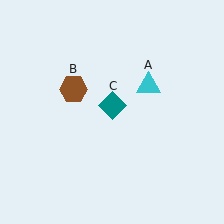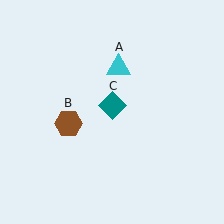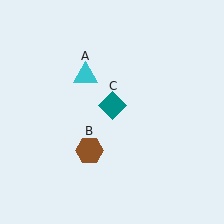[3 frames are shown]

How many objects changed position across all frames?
2 objects changed position: cyan triangle (object A), brown hexagon (object B).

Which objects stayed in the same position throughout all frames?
Teal diamond (object C) remained stationary.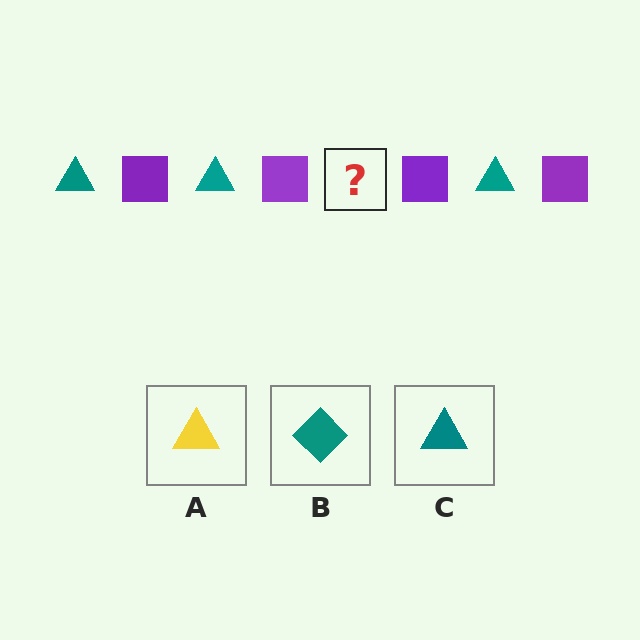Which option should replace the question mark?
Option C.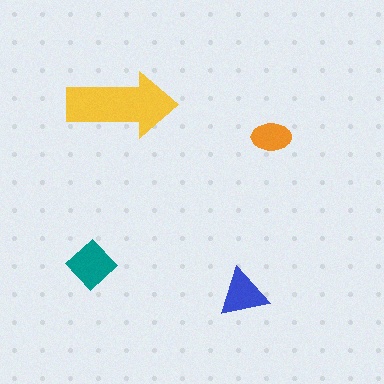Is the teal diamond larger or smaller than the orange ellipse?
Larger.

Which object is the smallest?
The orange ellipse.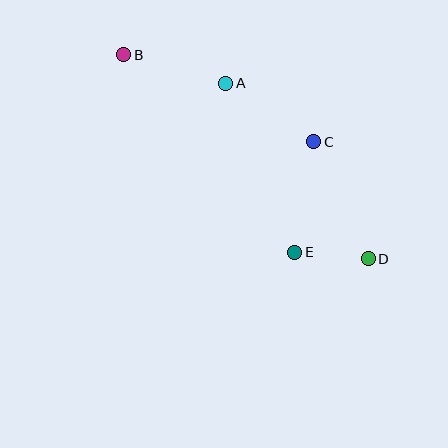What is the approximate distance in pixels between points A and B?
The distance between A and B is approximately 106 pixels.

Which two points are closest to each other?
Points D and E are closest to each other.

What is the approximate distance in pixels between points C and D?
The distance between C and D is approximately 129 pixels.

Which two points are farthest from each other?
Points B and D are farthest from each other.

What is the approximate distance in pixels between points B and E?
The distance between B and E is approximately 261 pixels.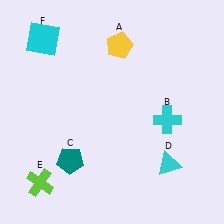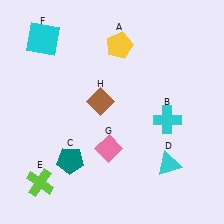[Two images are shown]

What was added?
A pink diamond (G), a brown diamond (H) were added in Image 2.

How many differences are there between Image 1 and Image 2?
There are 2 differences between the two images.